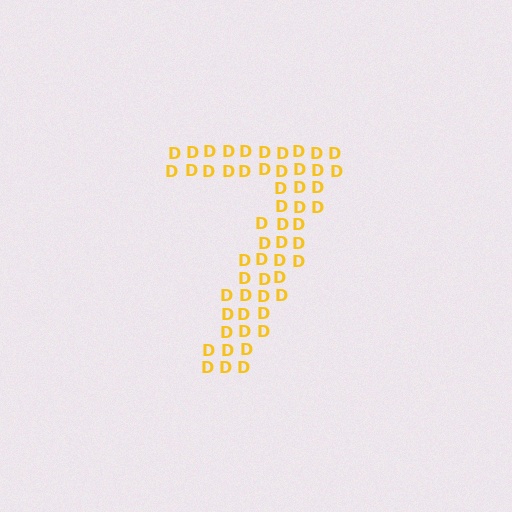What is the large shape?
The large shape is the digit 7.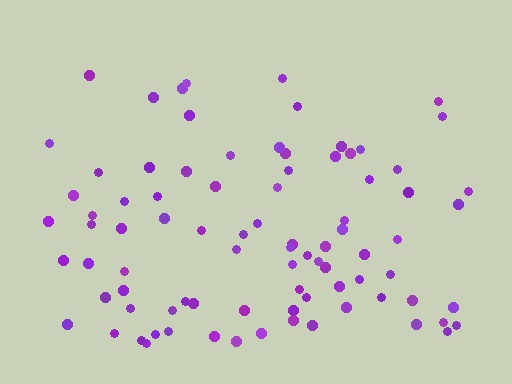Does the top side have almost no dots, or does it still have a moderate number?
Still a moderate number, just noticeably fewer than the bottom.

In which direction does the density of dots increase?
From top to bottom, with the bottom side densest.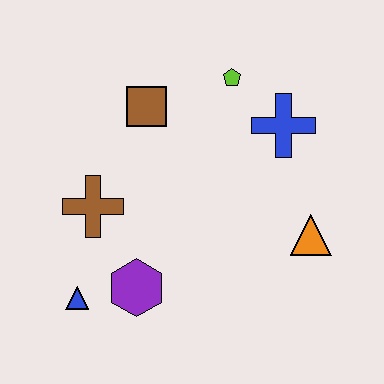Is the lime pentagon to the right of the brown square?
Yes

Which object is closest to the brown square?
The lime pentagon is closest to the brown square.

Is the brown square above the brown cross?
Yes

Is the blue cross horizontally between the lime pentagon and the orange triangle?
Yes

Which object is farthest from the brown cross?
The orange triangle is farthest from the brown cross.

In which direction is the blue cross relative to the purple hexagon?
The blue cross is above the purple hexagon.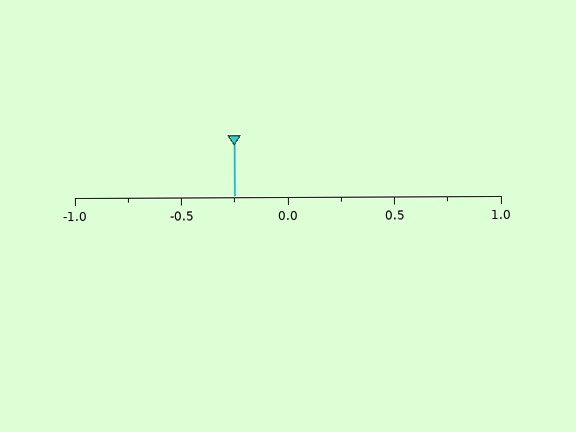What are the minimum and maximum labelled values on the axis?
The axis runs from -1.0 to 1.0.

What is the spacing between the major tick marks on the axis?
The major ticks are spaced 0.5 apart.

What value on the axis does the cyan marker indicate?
The marker indicates approximately -0.25.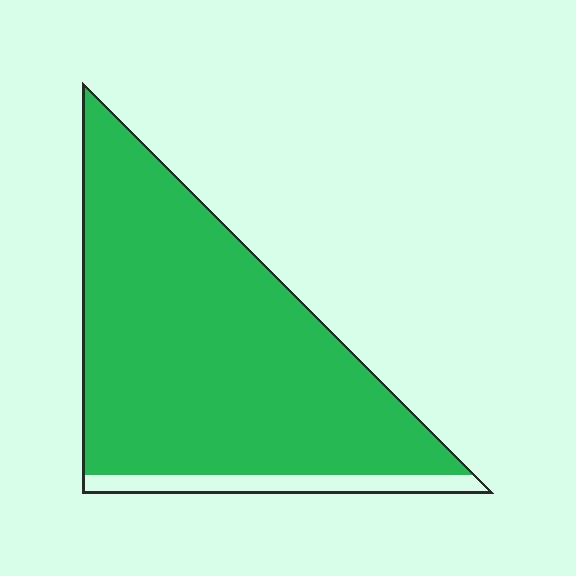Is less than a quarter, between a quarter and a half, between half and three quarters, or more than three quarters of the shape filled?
More than three quarters.